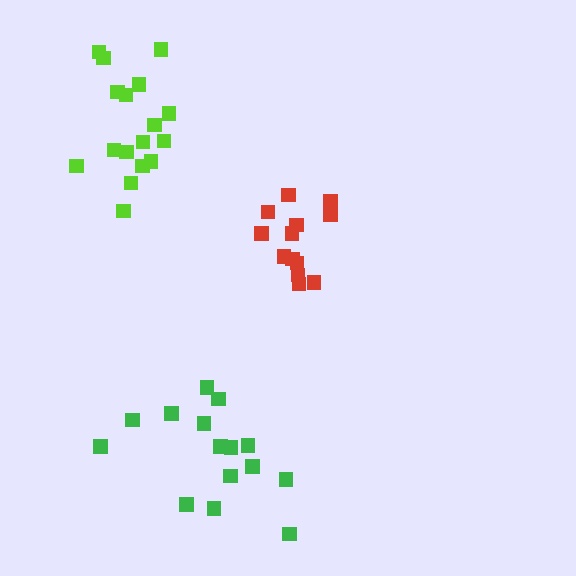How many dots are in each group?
Group 1: 17 dots, Group 2: 15 dots, Group 3: 13 dots (45 total).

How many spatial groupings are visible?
There are 3 spatial groupings.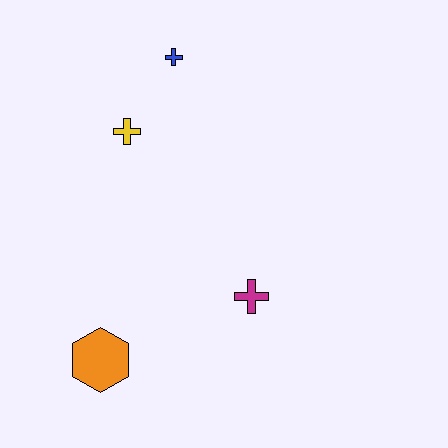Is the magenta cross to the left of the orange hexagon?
No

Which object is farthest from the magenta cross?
The blue cross is farthest from the magenta cross.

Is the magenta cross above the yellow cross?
No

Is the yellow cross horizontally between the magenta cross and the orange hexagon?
Yes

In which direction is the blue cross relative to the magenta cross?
The blue cross is above the magenta cross.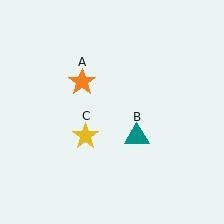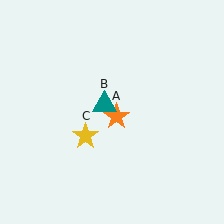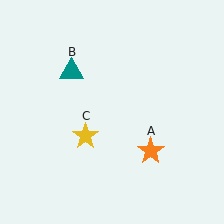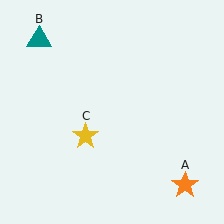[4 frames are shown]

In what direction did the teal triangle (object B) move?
The teal triangle (object B) moved up and to the left.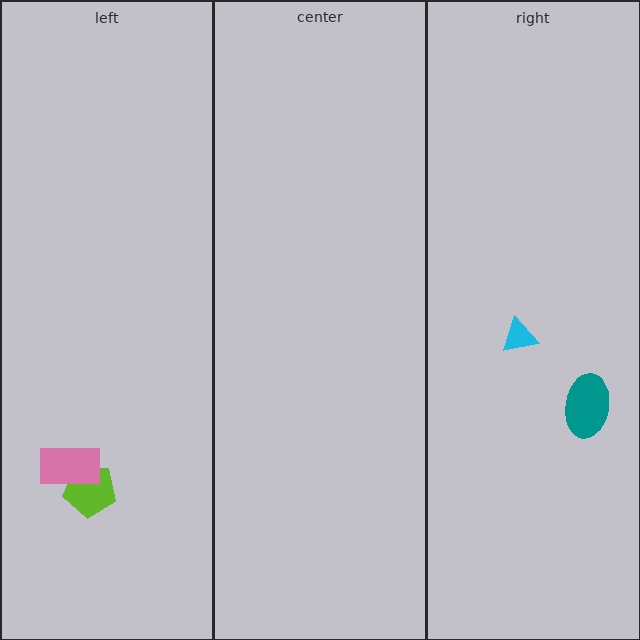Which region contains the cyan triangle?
The right region.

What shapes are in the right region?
The teal ellipse, the cyan triangle.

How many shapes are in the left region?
2.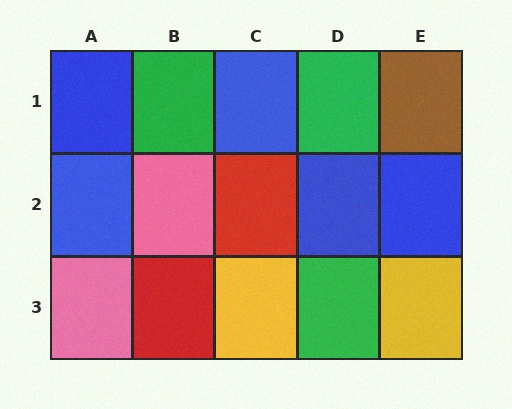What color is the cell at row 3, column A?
Pink.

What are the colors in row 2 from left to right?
Blue, pink, red, blue, blue.